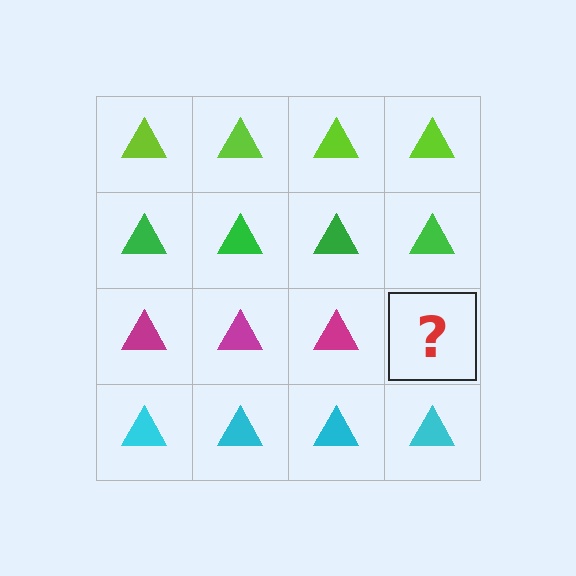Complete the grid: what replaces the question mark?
The question mark should be replaced with a magenta triangle.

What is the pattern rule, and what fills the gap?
The rule is that each row has a consistent color. The gap should be filled with a magenta triangle.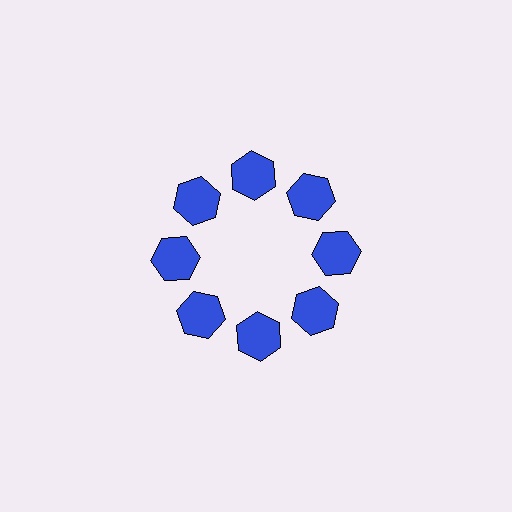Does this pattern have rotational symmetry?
Yes, this pattern has 8-fold rotational symmetry. It looks the same after rotating 45 degrees around the center.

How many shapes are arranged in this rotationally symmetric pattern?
There are 8 shapes, arranged in 8 groups of 1.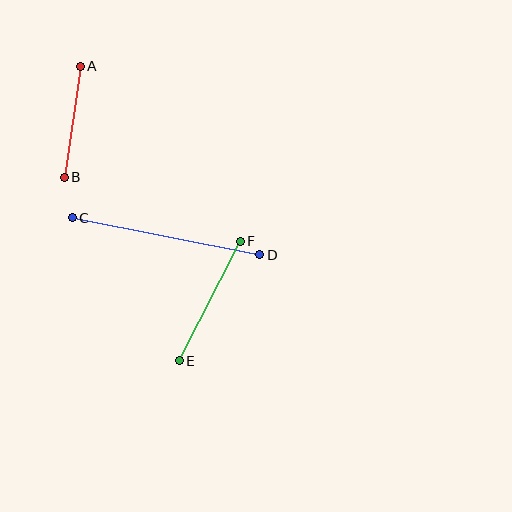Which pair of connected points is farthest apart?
Points C and D are farthest apart.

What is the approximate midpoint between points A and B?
The midpoint is at approximately (72, 122) pixels.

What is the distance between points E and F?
The distance is approximately 134 pixels.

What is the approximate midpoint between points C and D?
The midpoint is at approximately (166, 236) pixels.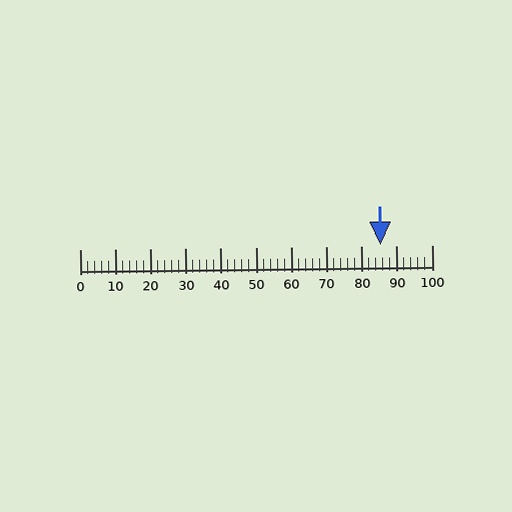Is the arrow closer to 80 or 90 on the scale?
The arrow is closer to 90.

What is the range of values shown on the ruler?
The ruler shows values from 0 to 100.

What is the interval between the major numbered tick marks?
The major tick marks are spaced 10 units apart.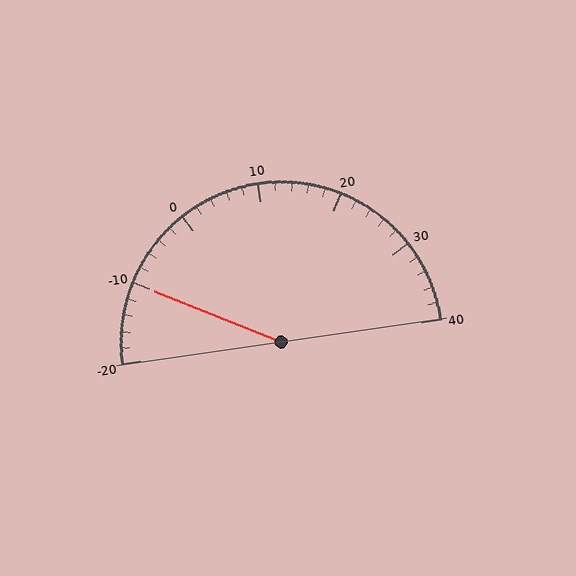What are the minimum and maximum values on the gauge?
The gauge ranges from -20 to 40.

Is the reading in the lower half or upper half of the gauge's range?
The reading is in the lower half of the range (-20 to 40).